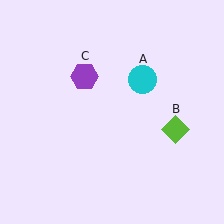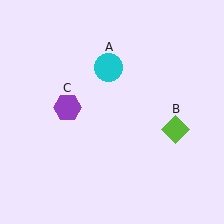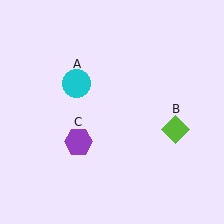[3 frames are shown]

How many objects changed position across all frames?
2 objects changed position: cyan circle (object A), purple hexagon (object C).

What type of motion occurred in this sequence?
The cyan circle (object A), purple hexagon (object C) rotated counterclockwise around the center of the scene.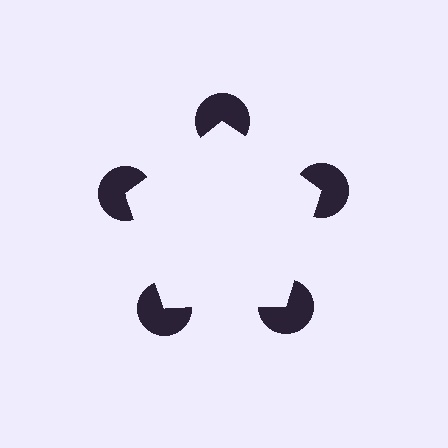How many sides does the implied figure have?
5 sides.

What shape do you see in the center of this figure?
An illusory pentagon — its edges are inferred from the aligned wedge cuts in the pac-man discs, not physically drawn.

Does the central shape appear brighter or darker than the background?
It typically appears slightly brighter than the background, even though no actual brightness change is drawn.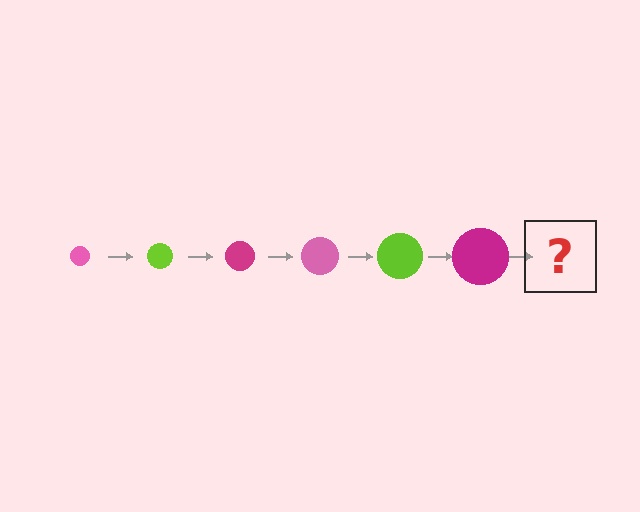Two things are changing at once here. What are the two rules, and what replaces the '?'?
The two rules are that the circle grows larger each step and the color cycles through pink, lime, and magenta. The '?' should be a pink circle, larger than the previous one.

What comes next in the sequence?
The next element should be a pink circle, larger than the previous one.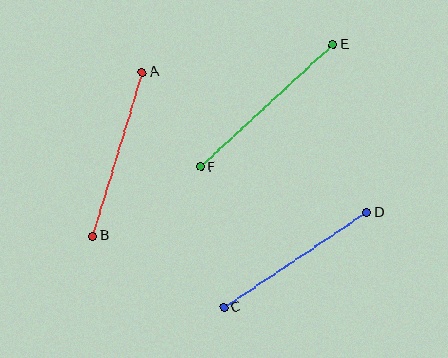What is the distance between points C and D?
The distance is approximately 172 pixels.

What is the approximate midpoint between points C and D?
The midpoint is at approximately (295, 260) pixels.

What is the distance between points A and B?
The distance is approximately 171 pixels.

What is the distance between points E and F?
The distance is approximately 180 pixels.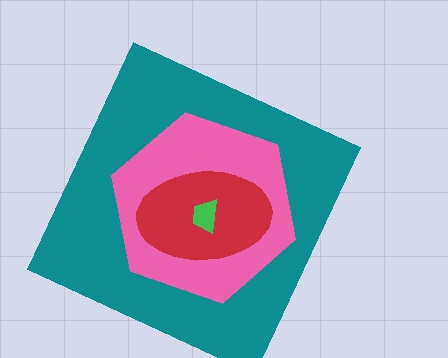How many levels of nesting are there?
4.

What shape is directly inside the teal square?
The pink hexagon.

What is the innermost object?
The green trapezoid.